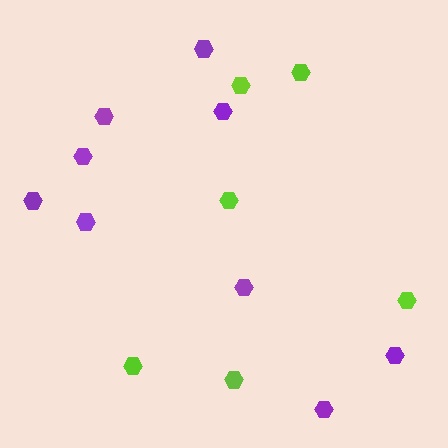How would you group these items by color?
There are 2 groups: one group of purple hexagons (9) and one group of lime hexagons (6).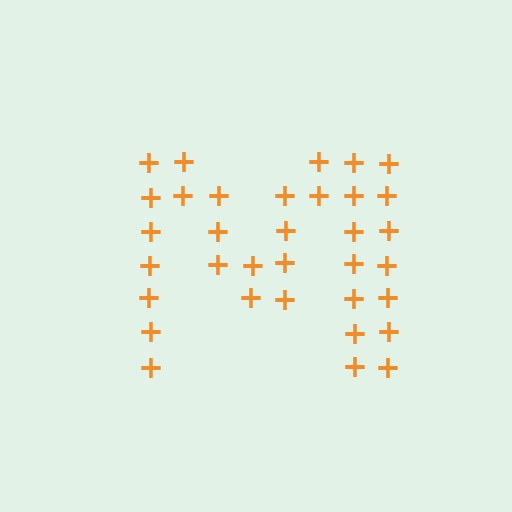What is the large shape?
The large shape is the letter M.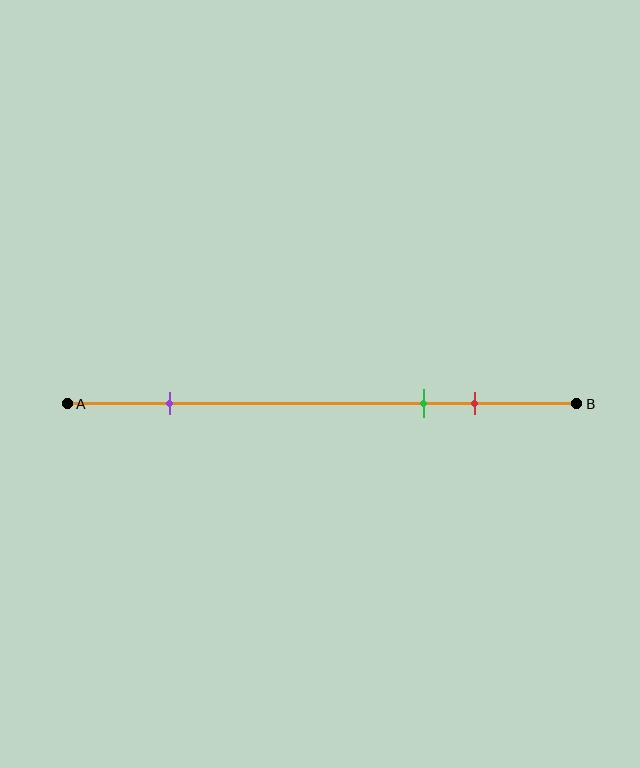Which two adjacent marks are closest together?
The green and red marks are the closest adjacent pair.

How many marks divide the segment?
There are 3 marks dividing the segment.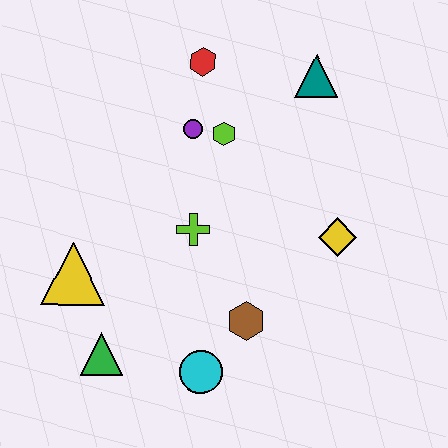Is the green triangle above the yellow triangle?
No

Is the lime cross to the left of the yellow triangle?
No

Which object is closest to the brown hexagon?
The cyan circle is closest to the brown hexagon.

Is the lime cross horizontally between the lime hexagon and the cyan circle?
No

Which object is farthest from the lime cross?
The teal triangle is farthest from the lime cross.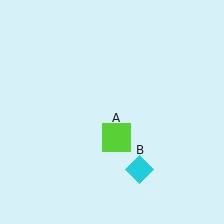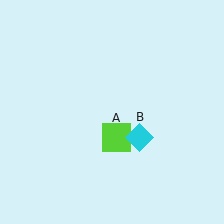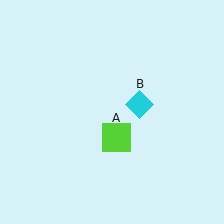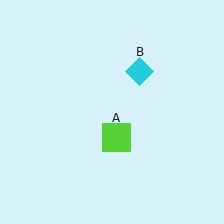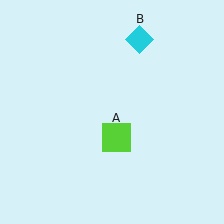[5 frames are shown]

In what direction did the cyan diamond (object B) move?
The cyan diamond (object B) moved up.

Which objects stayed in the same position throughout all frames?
Lime square (object A) remained stationary.